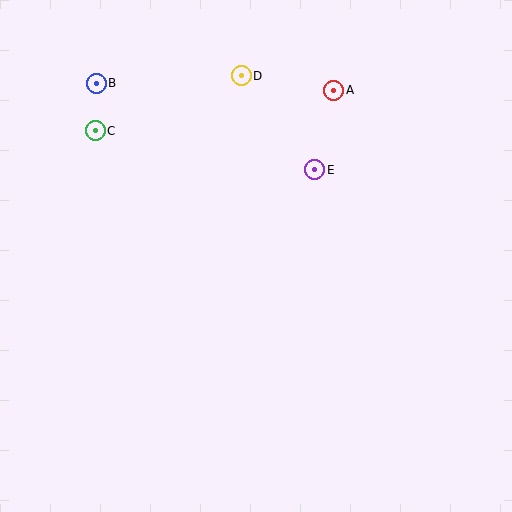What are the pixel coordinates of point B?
Point B is at (96, 83).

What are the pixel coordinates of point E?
Point E is at (315, 170).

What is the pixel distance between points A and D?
The distance between A and D is 94 pixels.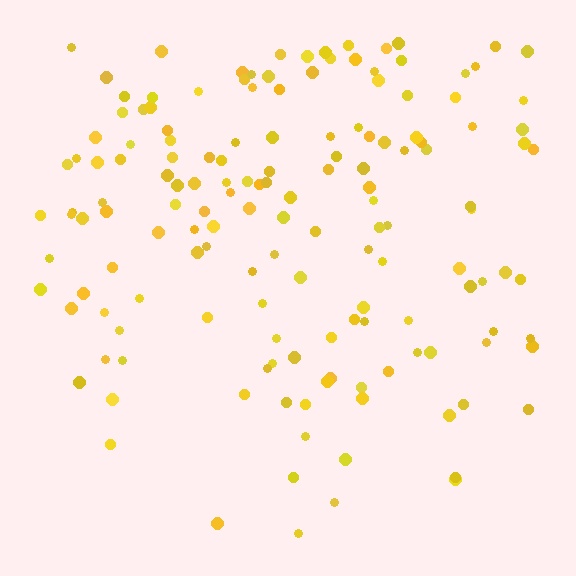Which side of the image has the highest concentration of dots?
The top.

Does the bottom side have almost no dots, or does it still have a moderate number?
Still a moderate number, just noticeably fewer than the top.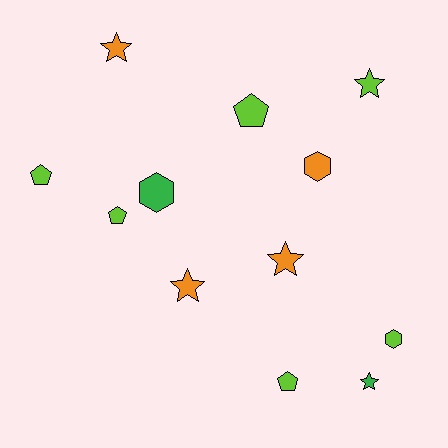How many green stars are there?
There is 1 green star.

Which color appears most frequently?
Lime, with 6 objects.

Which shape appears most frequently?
Star, with 5 objects.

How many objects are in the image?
There are 12 objects.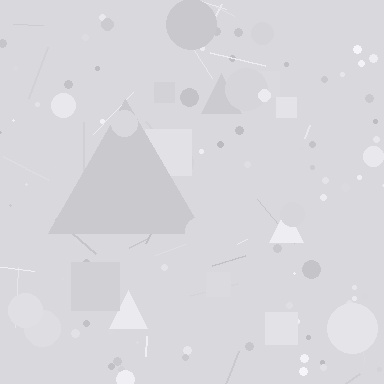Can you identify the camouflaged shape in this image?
The camouflaged shape is a triangle.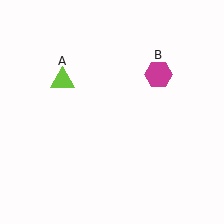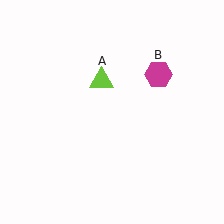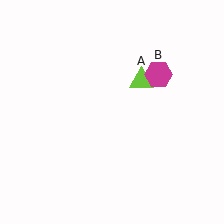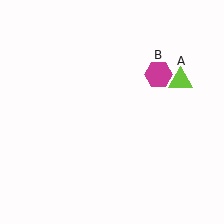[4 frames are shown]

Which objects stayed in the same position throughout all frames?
Magenta hexagon (object B) remained stationary.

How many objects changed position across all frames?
1 object changed position: lime triangle (object A).